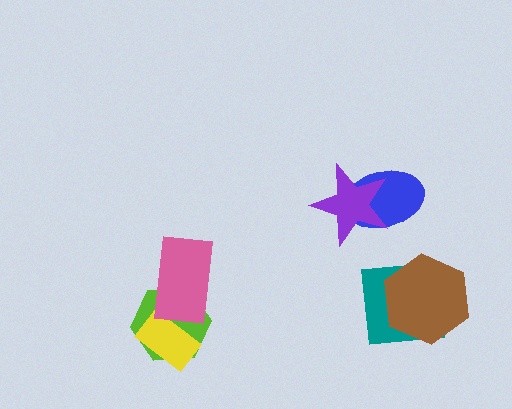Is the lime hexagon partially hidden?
Yes, it is partially covered by another shape.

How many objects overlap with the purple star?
1 object overlaps with the purple star.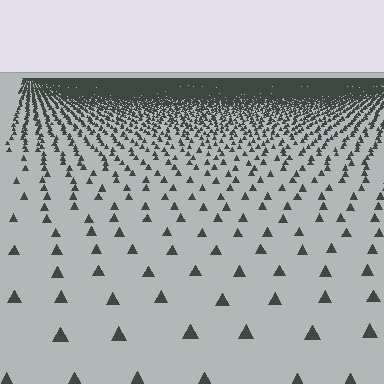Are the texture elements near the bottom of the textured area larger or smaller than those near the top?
Larger. Near the bottom, elements are closer to the viewer and appear at a bigger on-screen size.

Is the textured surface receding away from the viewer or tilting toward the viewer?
The surface is receding away from the viewer. Texture elements get smaller and denser toward the top.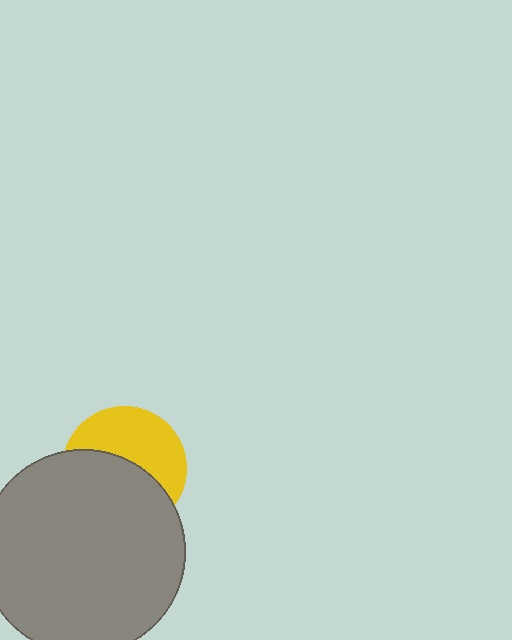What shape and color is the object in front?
The object in front is a gray circle.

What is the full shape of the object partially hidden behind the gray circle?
The partially hidden object is a yellow circle.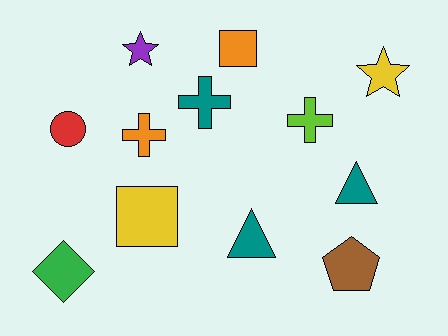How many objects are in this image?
There are 12 objects.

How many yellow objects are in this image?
There are 2 yellow objects.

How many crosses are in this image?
There are 3 crosses.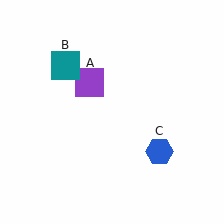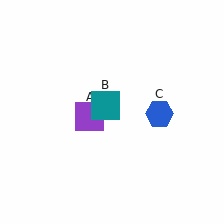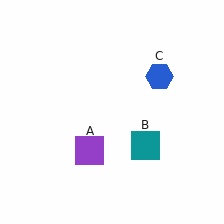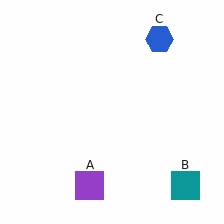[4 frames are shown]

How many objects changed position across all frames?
3 objects changed position: purple square (object A), teal square (object B), blue hexagon (object C).